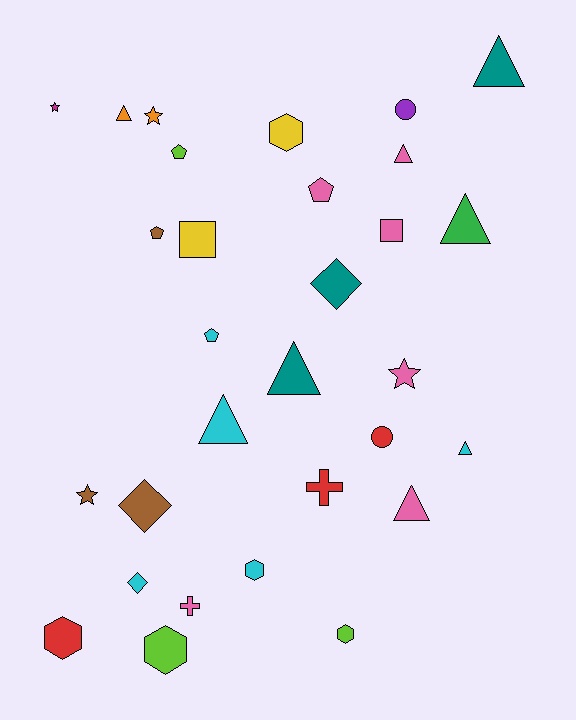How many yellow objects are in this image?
There are 2 yellow objects.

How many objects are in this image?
There are 30 objects.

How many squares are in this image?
There are 2 squares.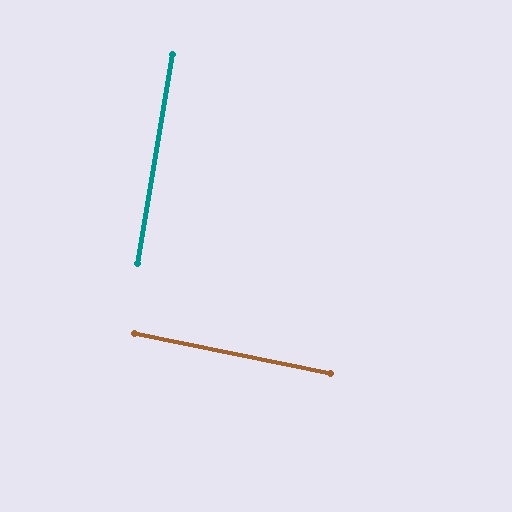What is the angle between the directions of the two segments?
Approximately 88 degrees.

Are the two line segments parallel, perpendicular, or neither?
Perpendicular — they meet at approximately 88°.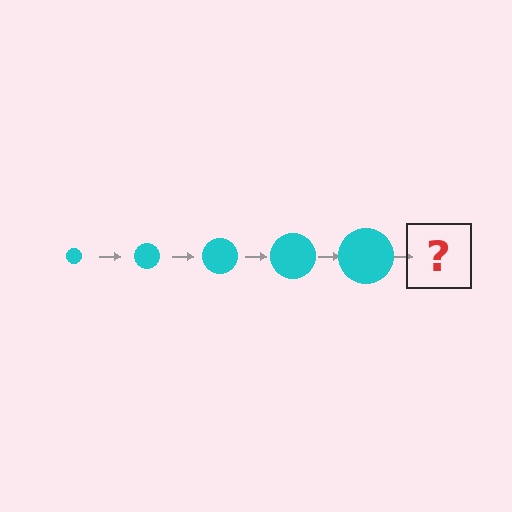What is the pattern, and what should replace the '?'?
The pattern is that the circle gets progressively larger each step. The '?' should be a cyan circle, larger than the previous one.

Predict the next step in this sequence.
The next step is a cyan circle, larger than the previous one.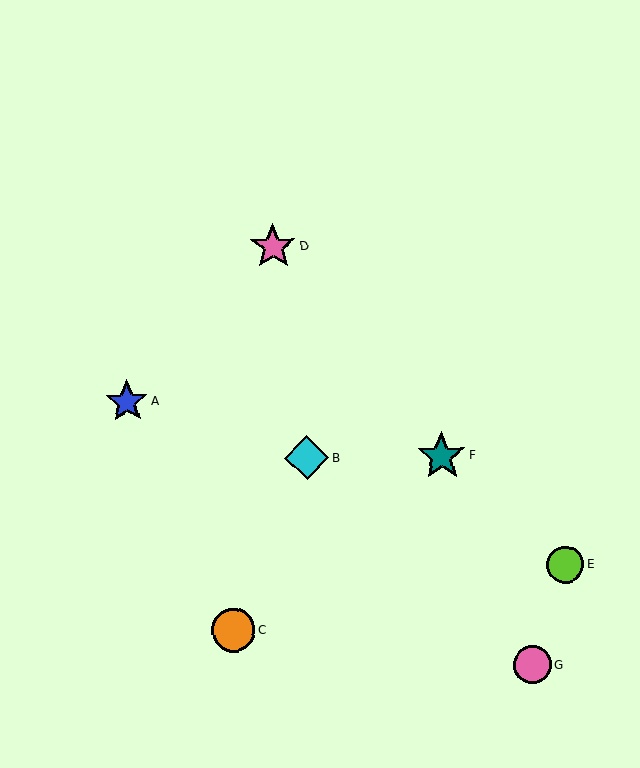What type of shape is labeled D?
Shape D is a pink star.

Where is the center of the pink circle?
The center of the pink circle is at (532, 665).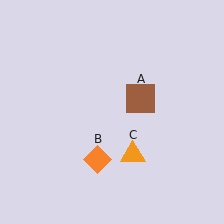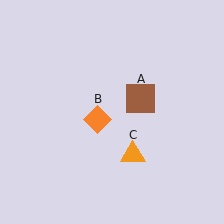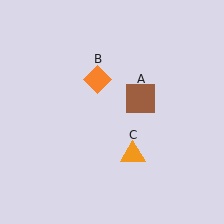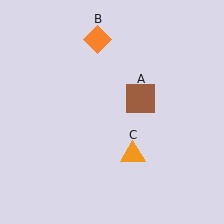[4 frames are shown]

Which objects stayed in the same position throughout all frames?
Brown square (object A) and orange triangle (object C) remained stationary.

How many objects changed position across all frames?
1 object changed position: orange diamond (object B).